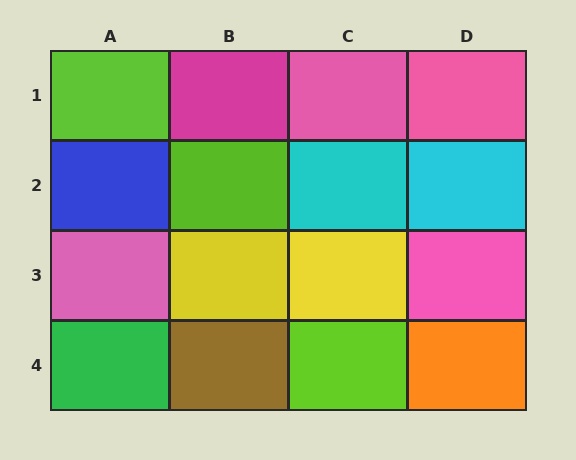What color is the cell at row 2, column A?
Blue.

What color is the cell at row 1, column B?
Magenta.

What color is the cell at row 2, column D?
Cyan.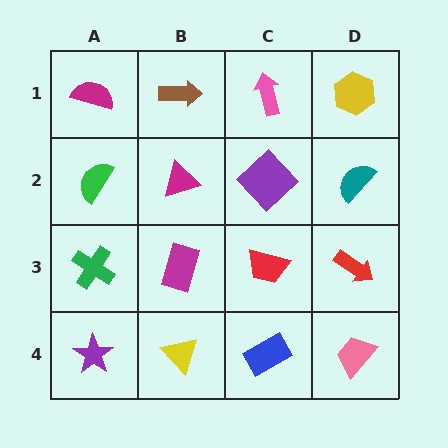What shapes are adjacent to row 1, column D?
A teal semicircle (row 2, column D), a pink arrow (row 1, column C).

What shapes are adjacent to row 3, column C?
A purple diamond (row 2, column C), a blue rectangle (row 4, column C), a magenta rectangle (row 3, column B), a red arrow (row 3, column D).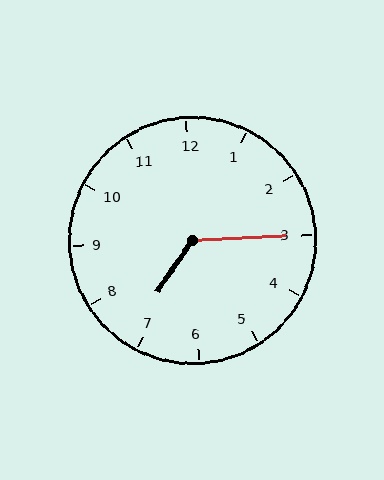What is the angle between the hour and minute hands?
Approximately 128 degrees.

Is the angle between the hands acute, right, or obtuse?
It is obtuse.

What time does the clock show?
7:15.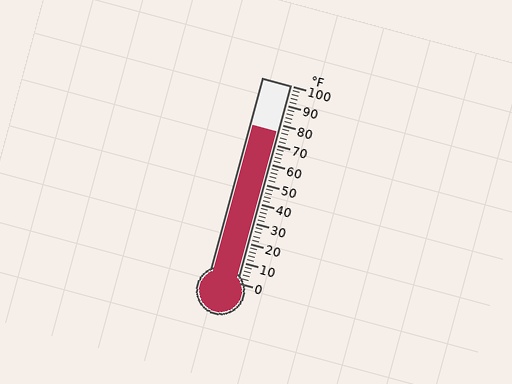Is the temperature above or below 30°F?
The temperature is above 30°F.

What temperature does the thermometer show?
The thermometer shows approximately 76°F.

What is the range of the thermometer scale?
The thermometer scale ranges from 0°F to 100°F.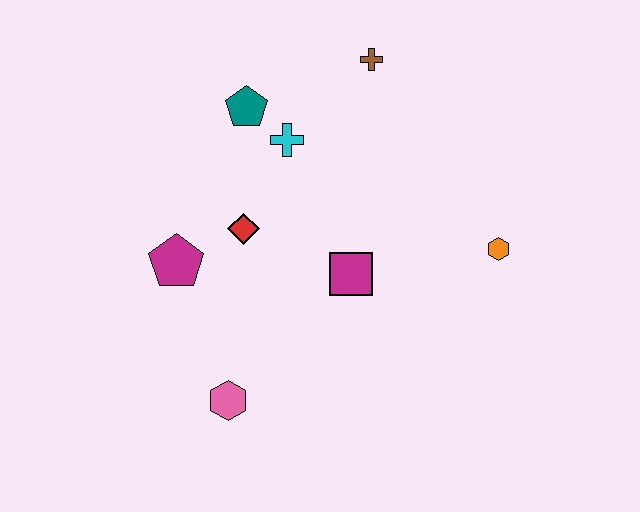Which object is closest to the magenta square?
The red diamond is closest to the magenta square.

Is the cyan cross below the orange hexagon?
No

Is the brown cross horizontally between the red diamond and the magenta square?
No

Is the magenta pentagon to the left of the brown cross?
Yes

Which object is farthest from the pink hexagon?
The brown cross is farthest from the pink hexagon.